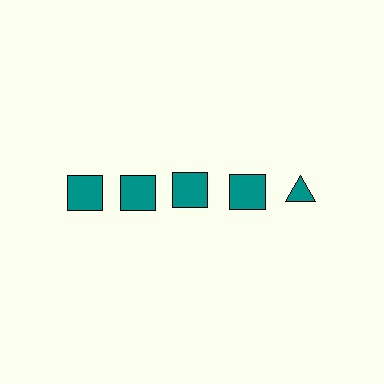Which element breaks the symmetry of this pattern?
The teal triangle in the top row, rightmost column breaks the symmetry. All other shapes are teal squares.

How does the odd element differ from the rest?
It has a different shape: triangle instead of square.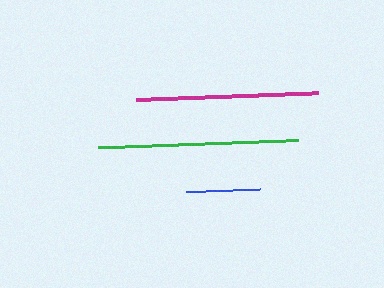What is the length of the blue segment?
The blue segment is approximately 75 pixels long.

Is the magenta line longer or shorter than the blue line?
The magenta line is longer than the blue line.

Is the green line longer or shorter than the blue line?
The green line is longer than the blue line.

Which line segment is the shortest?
The blue line is the shortest at approximately 75 pixels.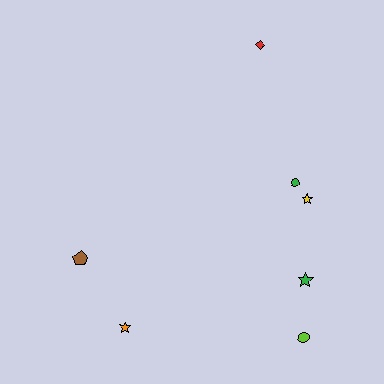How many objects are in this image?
There are 7 objects.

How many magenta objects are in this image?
There are no magenta objects.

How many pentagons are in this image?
There is 1 pentagon.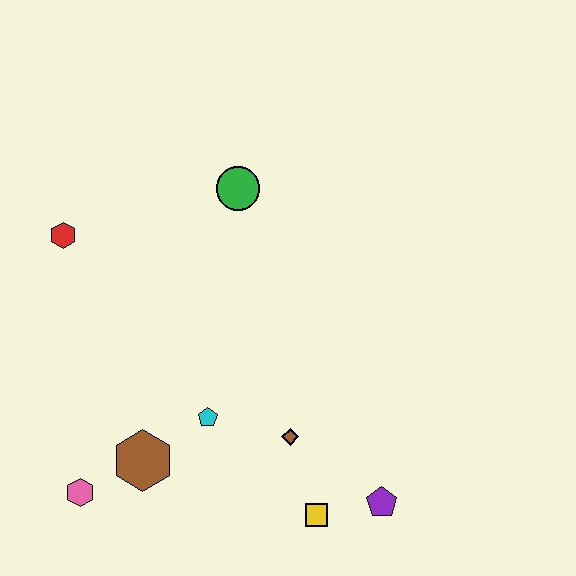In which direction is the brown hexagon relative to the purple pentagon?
The brown hexagon is to the left of the purple pentagon.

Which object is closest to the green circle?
The red hexagon is closest to the green circle.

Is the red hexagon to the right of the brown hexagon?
No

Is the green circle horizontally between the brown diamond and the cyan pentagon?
Yes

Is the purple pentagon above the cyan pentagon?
No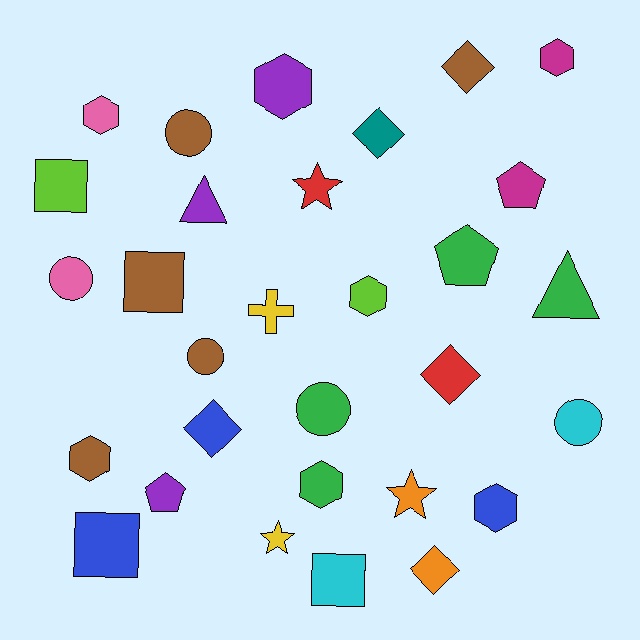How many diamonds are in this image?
There are 5 diamonds.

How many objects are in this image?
There are 30 objects.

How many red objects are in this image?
There are 2 red objects.